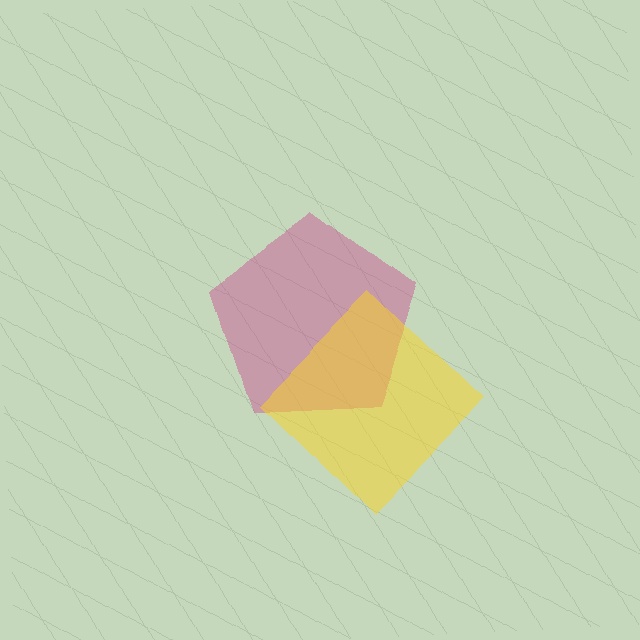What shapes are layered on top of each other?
The layered shapes are: a magenta pentagon, a yellow diamond.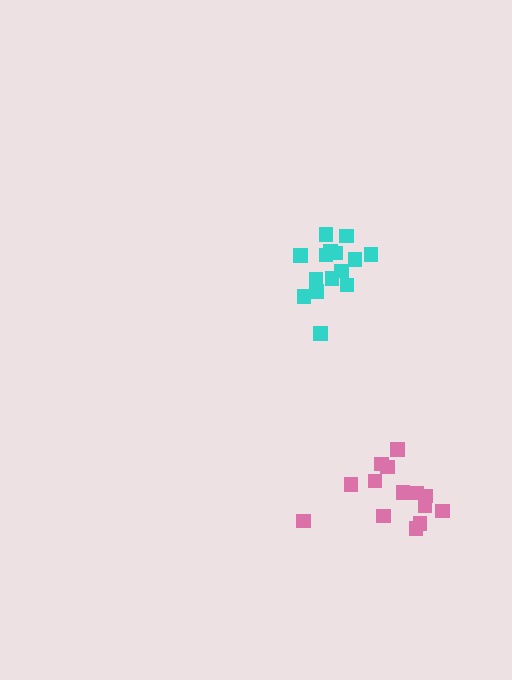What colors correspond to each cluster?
The clusters are colored: cyan, pink.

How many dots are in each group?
Group 1: 15 dots, Group 2: 14 dots (29 total).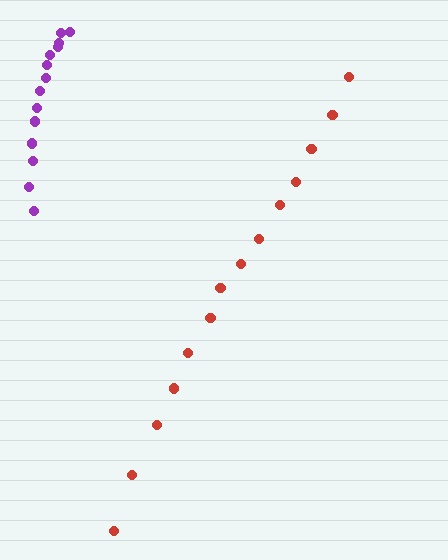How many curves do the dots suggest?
There are 2 distinct paths.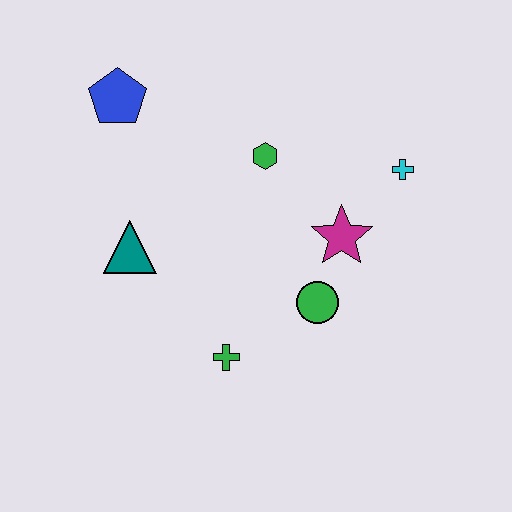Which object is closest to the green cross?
The green circle is closest to the green cross.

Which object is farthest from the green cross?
The blue pentagon is farthest from the green cross.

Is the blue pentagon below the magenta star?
No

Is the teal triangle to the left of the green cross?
Yes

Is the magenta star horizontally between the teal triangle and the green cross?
No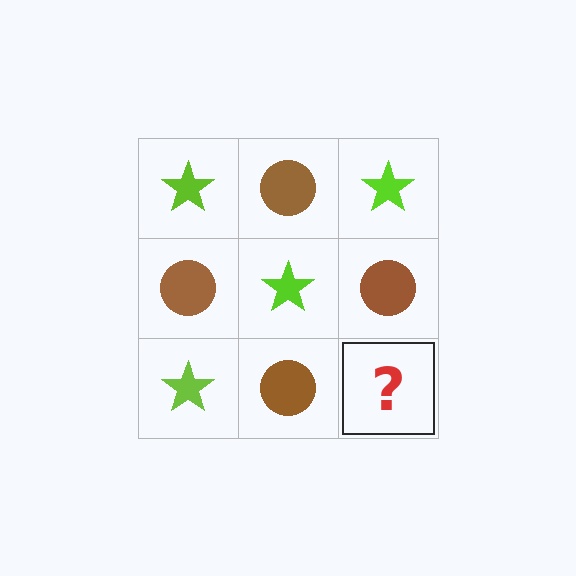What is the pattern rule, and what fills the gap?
The rule is that it alternates lime star and brown circle in a checkerboard pattern. The gap should be filled with a lime star.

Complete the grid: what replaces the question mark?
The question mark should be replaced with a lime star.